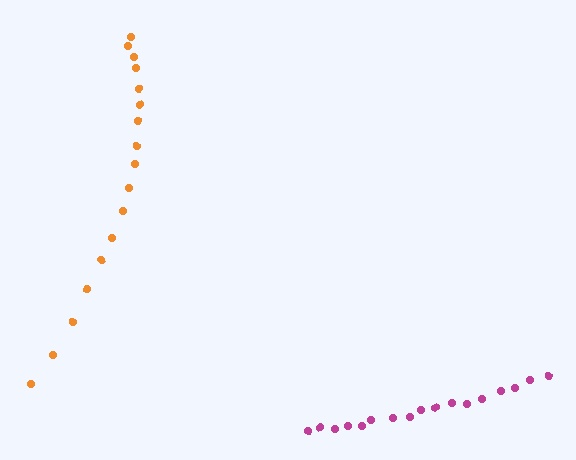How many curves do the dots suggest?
There are 2 distinct paths.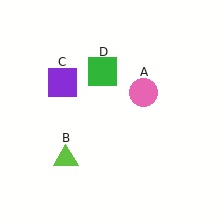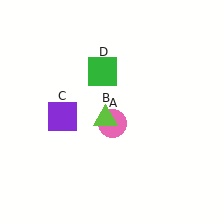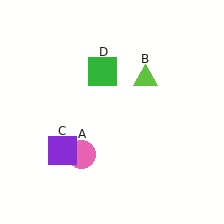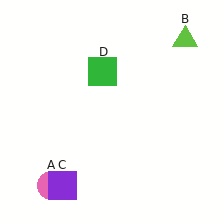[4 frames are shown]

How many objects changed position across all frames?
3 objects changed position: pink circle (object A), lime triangle (object B), purple square (object C).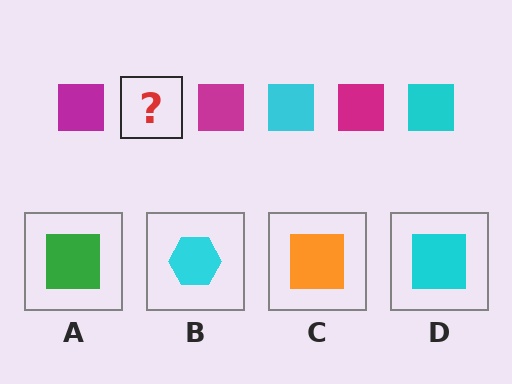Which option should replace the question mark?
Option D.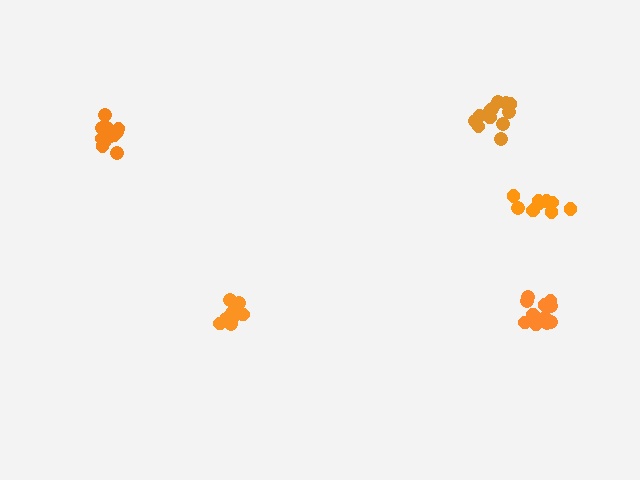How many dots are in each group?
Group 1: 10 dots, Group 2: 14 dots, Group 3: 8 dots, Group 4: 13 dots, Group 5: 12 dots (57 total).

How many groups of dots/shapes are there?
There are 5 groups.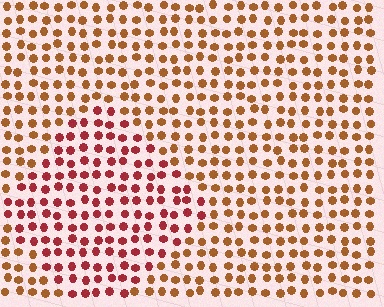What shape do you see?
I see a diamond.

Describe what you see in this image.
The image is filled with small brown elements in a uniform arrangement. A diamond-shaped region is visible where the elements are tinted to a slightly different hue, forming a subtle color boundary.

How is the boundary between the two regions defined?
The boundary is defined purely by a slight shift in hue (about 34 degrees). Spacing, size, and orientation are identical on both sides.